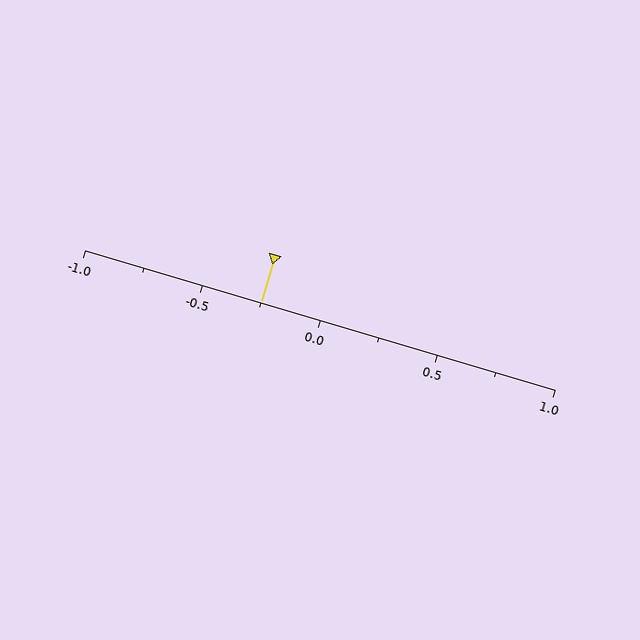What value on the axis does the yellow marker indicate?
The marker indicates approximately -0.25.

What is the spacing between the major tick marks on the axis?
The major ticks are spaced 0.5 apart.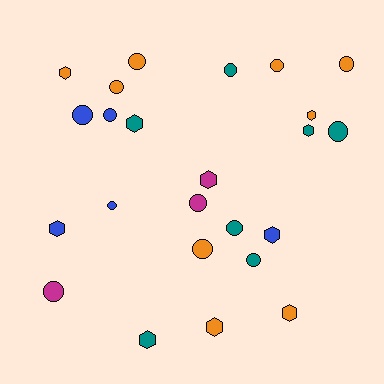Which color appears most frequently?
Orange, with 9 objects.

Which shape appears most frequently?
Circle, with 14 objects.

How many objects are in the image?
There are 24 objects.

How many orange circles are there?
There are 5 orange circles.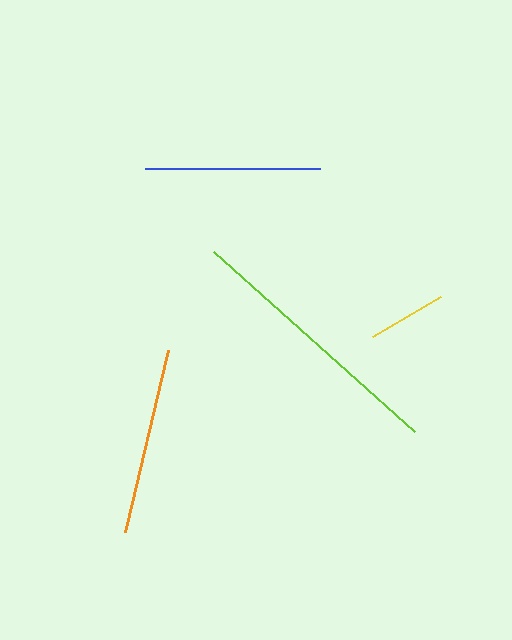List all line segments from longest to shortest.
From longest to shortest: lime, orange, blue, yellow.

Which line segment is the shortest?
The yellow line is the shortest at approximately 79 pixels.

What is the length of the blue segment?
The blue segment is approximately 175 pixels long.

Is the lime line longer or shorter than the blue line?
The lime line is longer than the blue line.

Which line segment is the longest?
The lime line is the longest at approximately 270 pixels.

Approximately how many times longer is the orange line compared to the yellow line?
The orange line is approximately 2.4 times the length of the yellow line.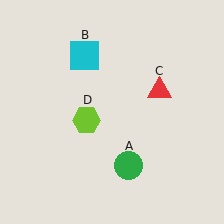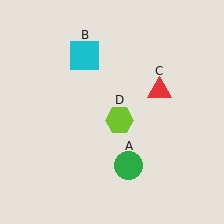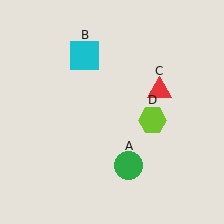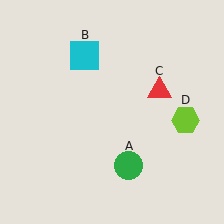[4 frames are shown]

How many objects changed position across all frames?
1 object changed position: lime hexagon (object D).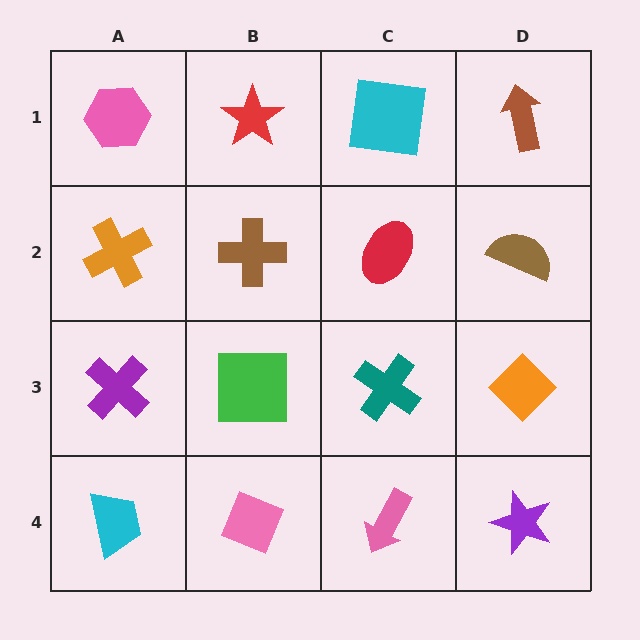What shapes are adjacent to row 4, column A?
A purple cross (row 3, column A), a pink diamond (row 4, column B).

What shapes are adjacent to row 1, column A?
An orange cross (row 2, column A), a red star (row 1, column B).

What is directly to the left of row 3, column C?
A green square.